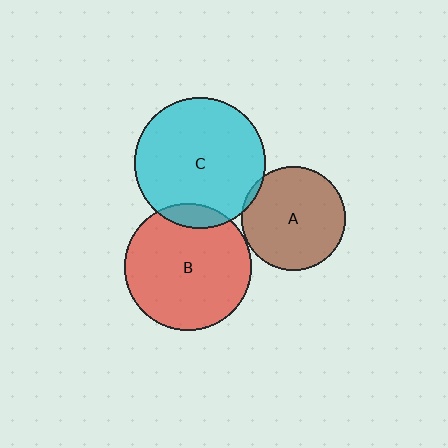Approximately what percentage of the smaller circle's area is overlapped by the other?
Approximately 10%.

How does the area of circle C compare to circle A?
Approximately 1.6 times.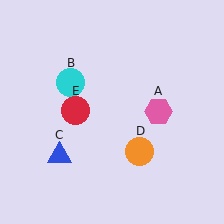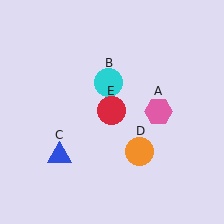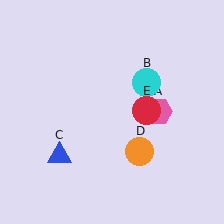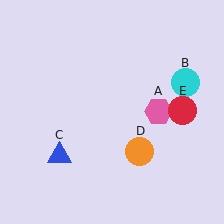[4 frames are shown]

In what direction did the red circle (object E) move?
The red circle (object E) moved right.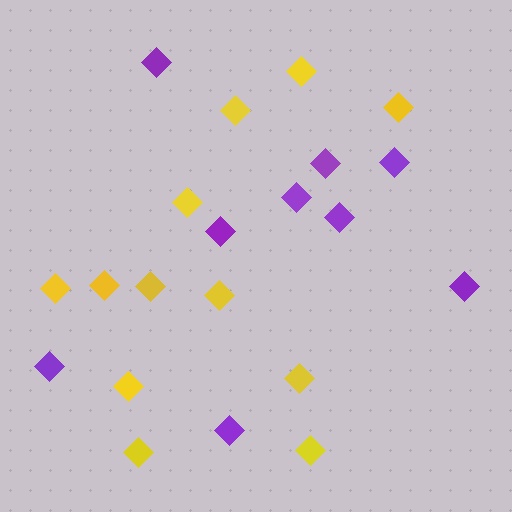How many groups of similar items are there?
There are 2 groups: one group of purple diamonds (9) and one group of yellow diamonds (12).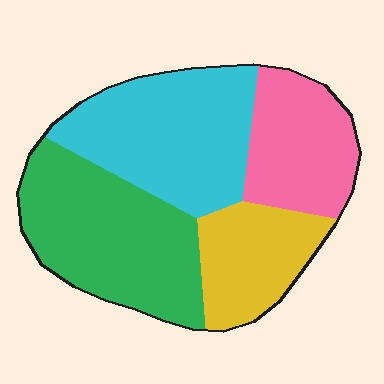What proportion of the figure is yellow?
Yellow takes up about one sixth (1/6) of the figure.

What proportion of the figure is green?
Green takes up about one third (1/3) of the figure.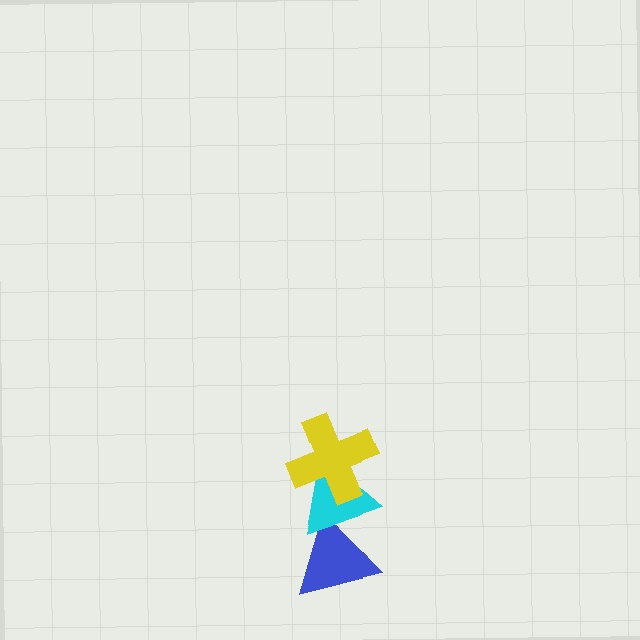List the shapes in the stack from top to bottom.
From top to bottom: the yellow cross, the cyan triangle, the blue triangle.